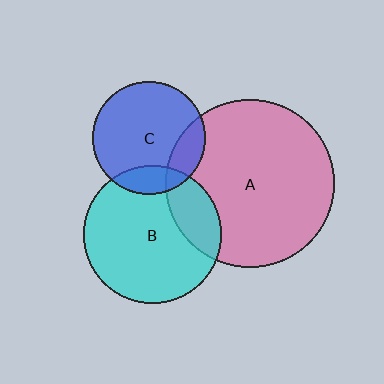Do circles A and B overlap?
Yes.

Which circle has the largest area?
Circle A (pink).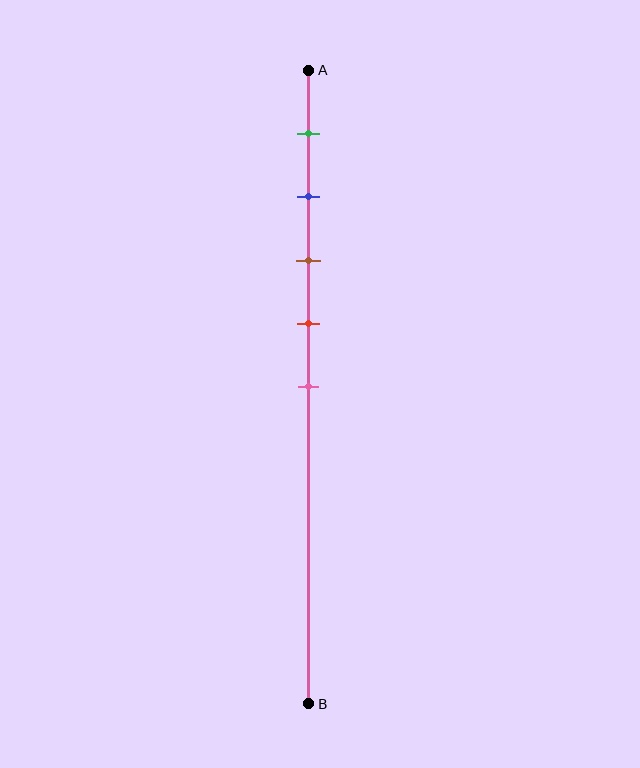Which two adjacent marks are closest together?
The blue and brown marks are the closest adjacent pair.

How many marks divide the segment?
There are 5 marks dividing the segment.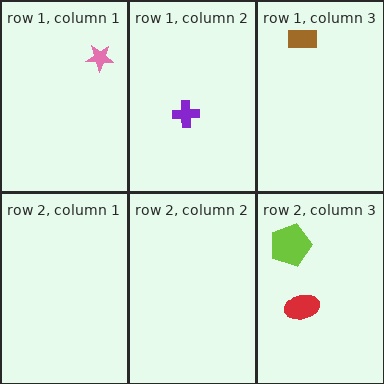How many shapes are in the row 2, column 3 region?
2.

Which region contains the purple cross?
The row 1, column 2 region.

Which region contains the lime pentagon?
The row 2, column 3 region.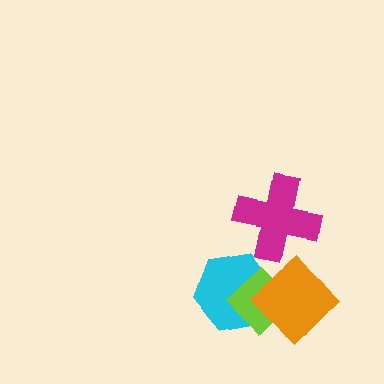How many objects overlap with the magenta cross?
0 objects overlap with the magenta cross.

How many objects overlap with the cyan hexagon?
2 objects overlap with the cyan hexagon.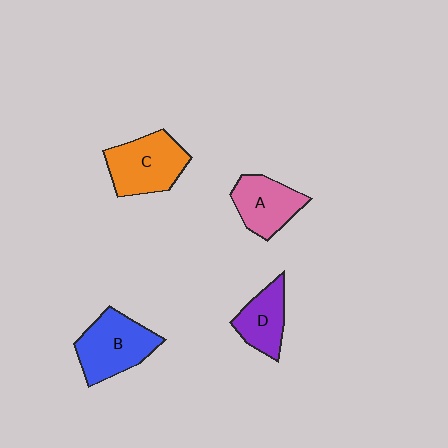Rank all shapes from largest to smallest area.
From largest to smallest: B (blue), C (orange), A (pink), D (purple).